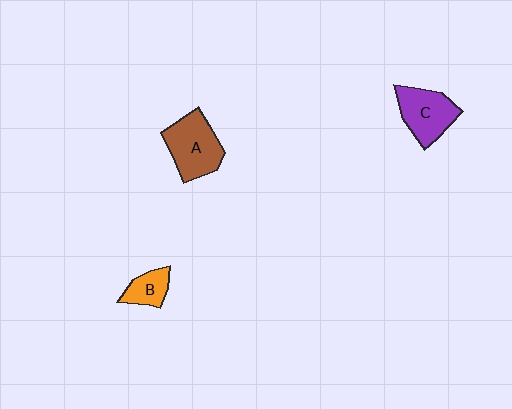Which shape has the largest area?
Shape A (brown).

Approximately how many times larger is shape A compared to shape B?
Approximately 2.1 times.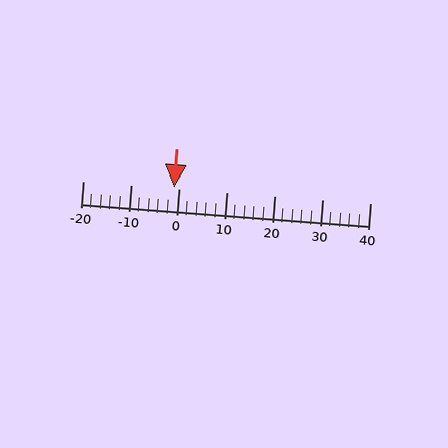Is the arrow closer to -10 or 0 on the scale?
The arrow is closer to 0.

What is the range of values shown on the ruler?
The ruler shows values from -20 to 40.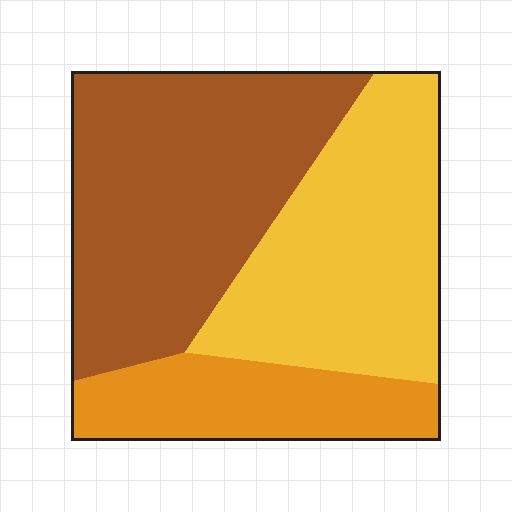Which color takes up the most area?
Brown, at roughly 45%.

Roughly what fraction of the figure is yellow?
Yellow takes up about three eighths (3/8) of the figure.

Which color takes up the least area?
Orange, at roughly 20%.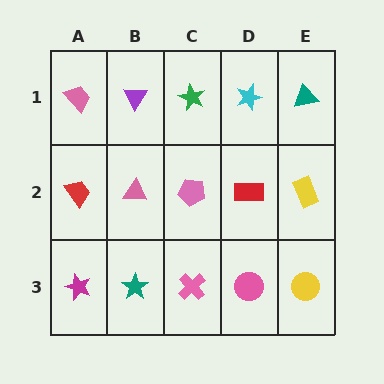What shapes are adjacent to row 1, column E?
A yellow rectangle (row 2, column E), a cyan star (row 1, column D).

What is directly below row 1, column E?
A yellow rectangle.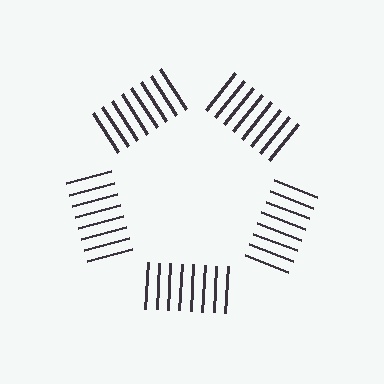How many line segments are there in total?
40 — 8 along each of the 5 edges.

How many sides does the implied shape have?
5 sides — the line-ends trace a pentagon.